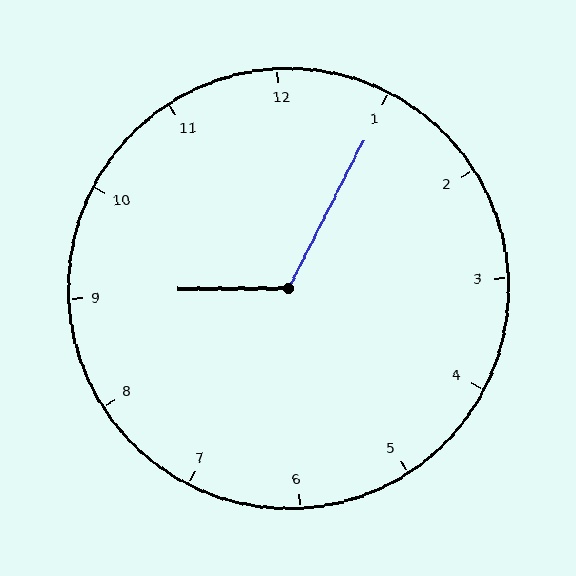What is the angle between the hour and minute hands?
Approximately 118 degrees.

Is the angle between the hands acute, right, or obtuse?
It is obtuse.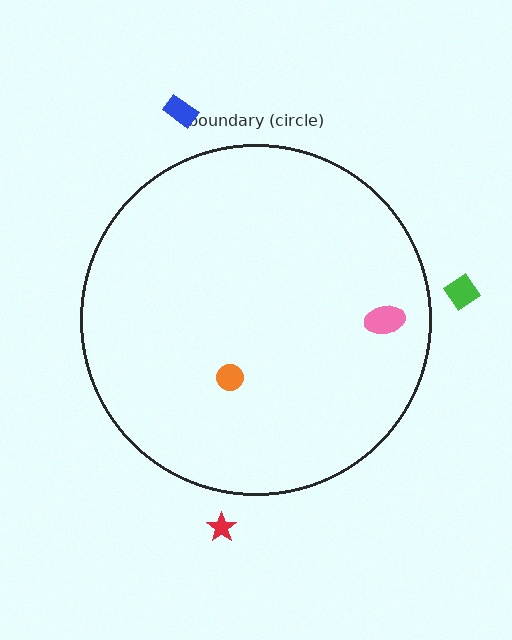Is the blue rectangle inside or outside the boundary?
Outside.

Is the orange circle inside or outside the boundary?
Inside.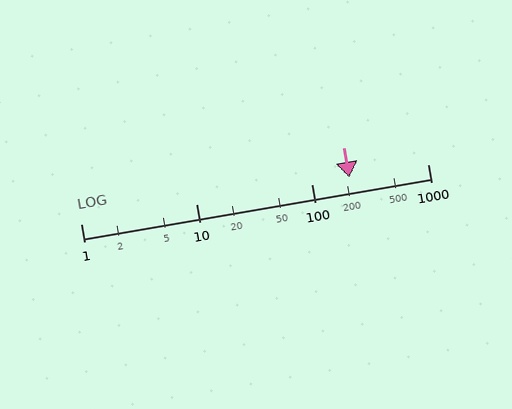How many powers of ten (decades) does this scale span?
The scale spans 3 decades, from 1 to 1000.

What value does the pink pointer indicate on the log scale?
The pointer indicates approximately 210.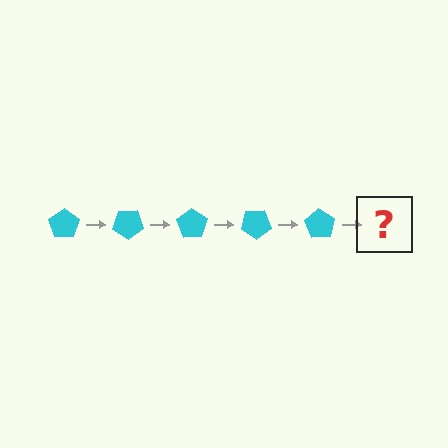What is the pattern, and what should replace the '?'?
The pattern is that the pentagon rotates 35 degrees each step. The '?' should be a cyan pentagon rotated 175 degrees.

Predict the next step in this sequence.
The next step is a cyan pentagon rotated 175 degrees.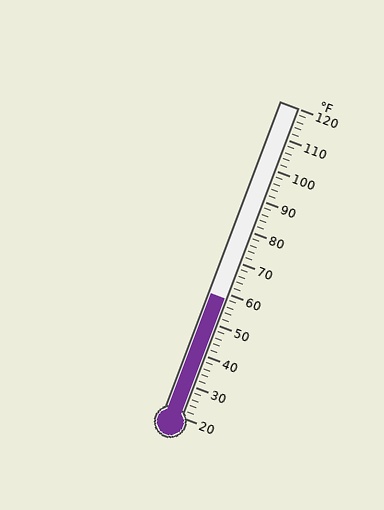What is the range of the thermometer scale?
The thermometer scale ranges from 20°F to 120°F.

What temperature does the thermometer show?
The thermometer shows approximately 58°F.